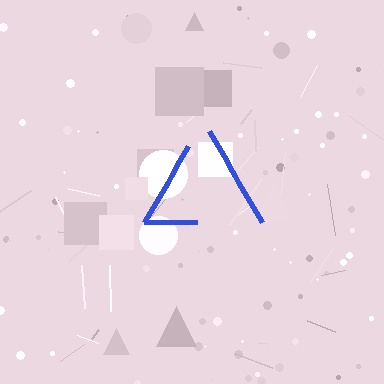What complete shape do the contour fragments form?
The contour fragments form a triangle.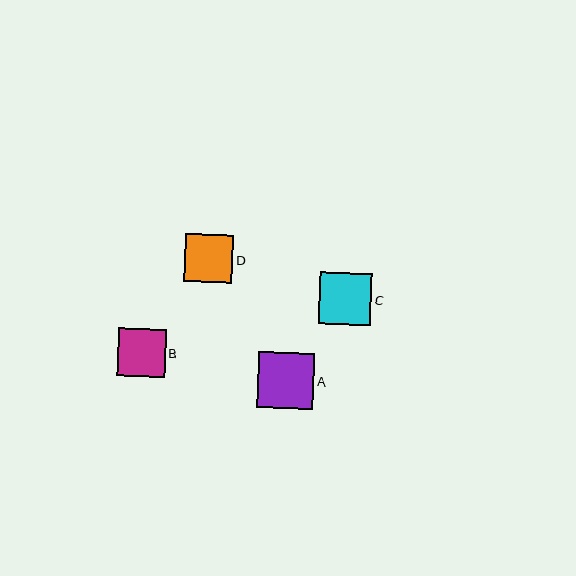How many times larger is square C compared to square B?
Square C is approximately 1.1 times the size of square B.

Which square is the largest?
Square A is the largest with a size of approximately 56 pixels.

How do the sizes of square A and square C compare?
Square A and square C are approximately the same size.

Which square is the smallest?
Square B is the smallest with a size of approximately 48 pixels.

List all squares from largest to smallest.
From largest to smallest: A, C, D, B.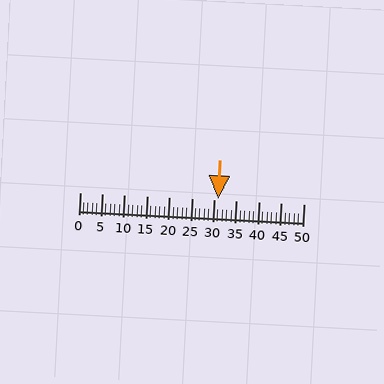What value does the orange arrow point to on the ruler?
The orange arrow points to approximately 31.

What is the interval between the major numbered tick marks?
The major tick marks are spaced 5 units apart.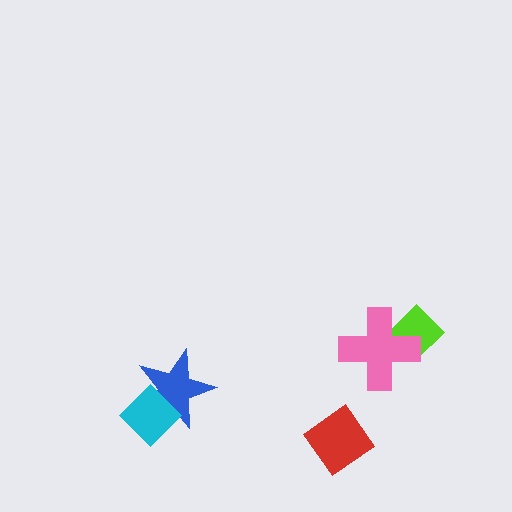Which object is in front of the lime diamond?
The pink cross is in front of the lime diamond.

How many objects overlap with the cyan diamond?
1 object overlaps with the cyan diamond.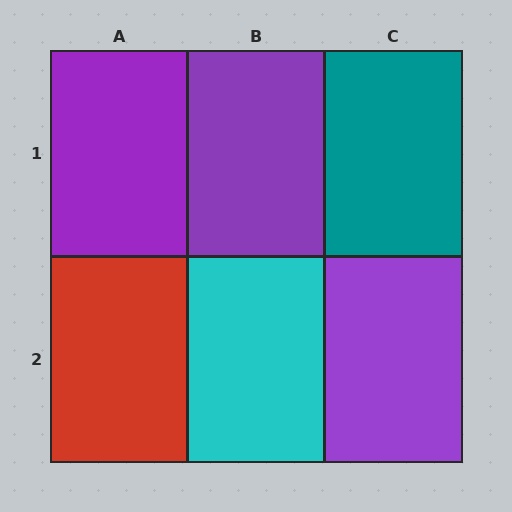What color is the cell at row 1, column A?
Purple.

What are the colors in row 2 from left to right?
Red, cyan, purple.